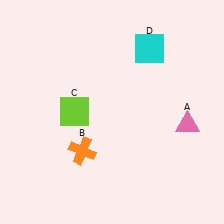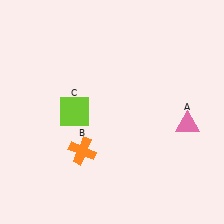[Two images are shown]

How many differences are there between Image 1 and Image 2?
There is 1 difference between the two images.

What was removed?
The cyan square (D) was removed in Image 2.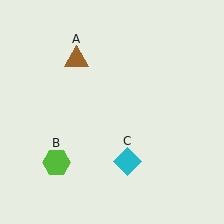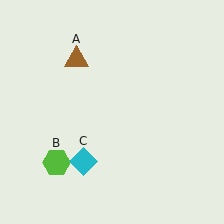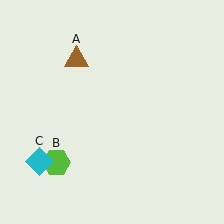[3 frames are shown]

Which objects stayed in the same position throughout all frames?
Brown triangle (object A) and lime hexagon (object B) remained stationary.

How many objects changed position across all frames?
1 object changed position: cyan diamond (object C).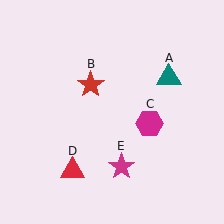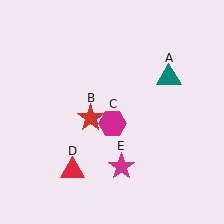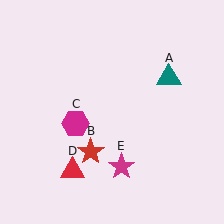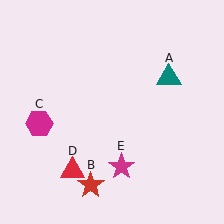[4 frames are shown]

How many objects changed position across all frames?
2 objects changed position: red star (object B), magenta hexagon (object C).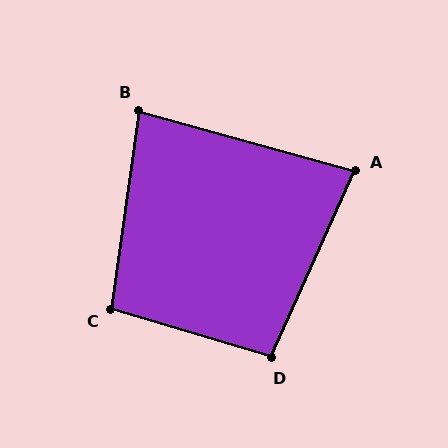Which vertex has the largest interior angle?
C, at approximately 99 degrees.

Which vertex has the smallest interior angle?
A, at approximately 81 degrees.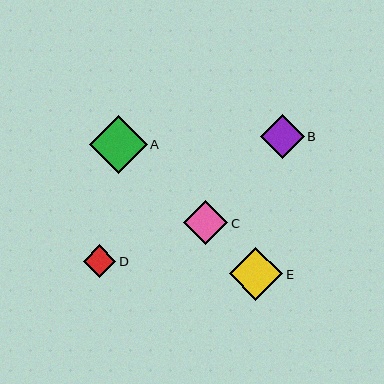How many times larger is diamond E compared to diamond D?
Diamond E is approximately 1.6 times the size of diamond D.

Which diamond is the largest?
Diamond A is the largest with a size of approximately 58 pixels.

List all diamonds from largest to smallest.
From largest to smallest: A, E, C, B, D.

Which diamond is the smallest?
Diamond D is the smallest with a size of approximately 32 pixels.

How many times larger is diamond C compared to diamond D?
Diamond C is approximately 1.4 times the size of diamond D.